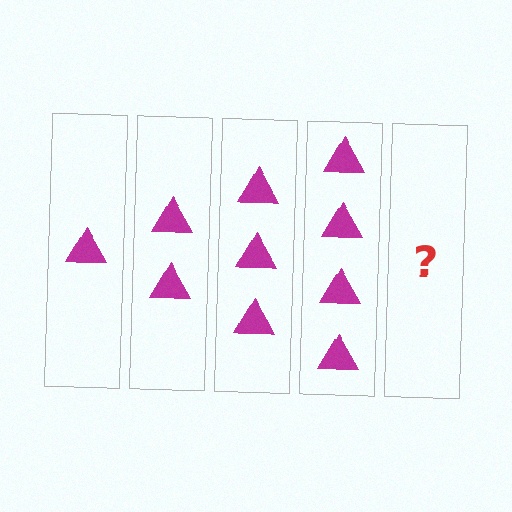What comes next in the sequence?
The next element should be 5 triangles.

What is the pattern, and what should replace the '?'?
The pattern is that each step adds one more triangle. The '?' should be 5 triangles.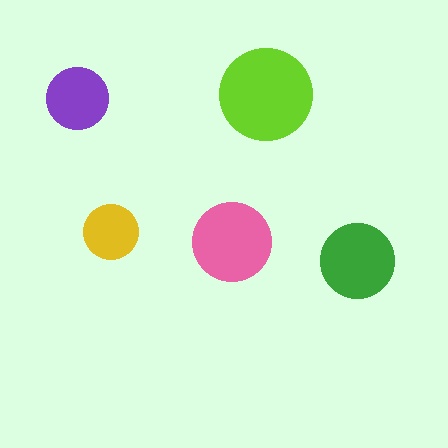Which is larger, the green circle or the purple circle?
The green one.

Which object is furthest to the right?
The green circle is rightmost.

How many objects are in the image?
There are 5 objects in the image.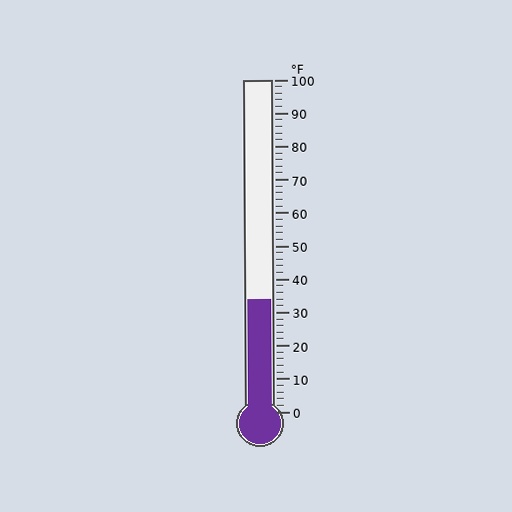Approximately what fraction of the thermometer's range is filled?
The thermometer is filled to approximately 35% of its range.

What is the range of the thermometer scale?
The thermometer scale ranges from 0°F to 100°F.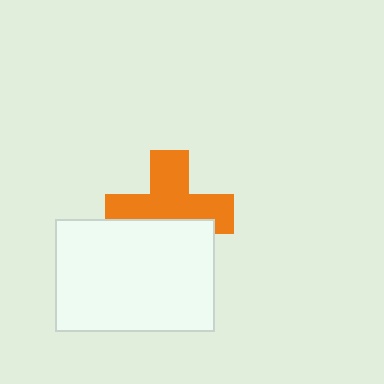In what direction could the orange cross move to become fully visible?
The orange cross could move up. That would shift it out from behind the white rectangle entirely.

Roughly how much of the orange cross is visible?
About half of it is visible (roughly 62%).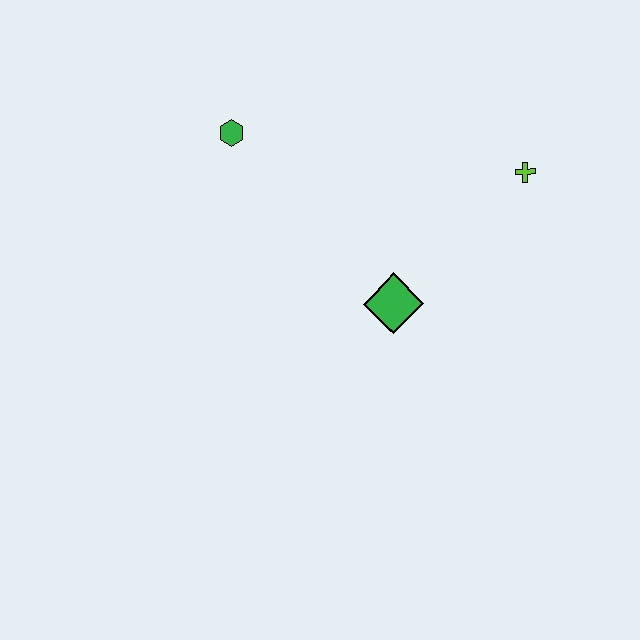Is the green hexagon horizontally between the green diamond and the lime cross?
No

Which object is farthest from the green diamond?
The green hexagon is farthest from the green diamond.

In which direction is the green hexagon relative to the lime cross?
The green hexagon is to the left of the lime cross.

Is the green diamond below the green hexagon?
Yes